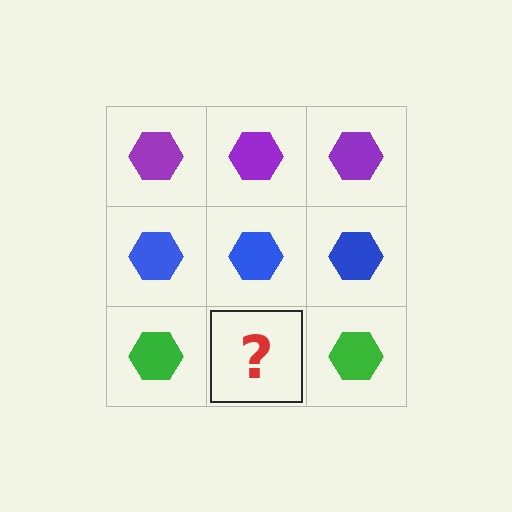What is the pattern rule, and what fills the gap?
The rule is that each row has a consistent color. The gap should be filled with a green hexagon.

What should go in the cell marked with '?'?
The missing cell should contain a green hexagon.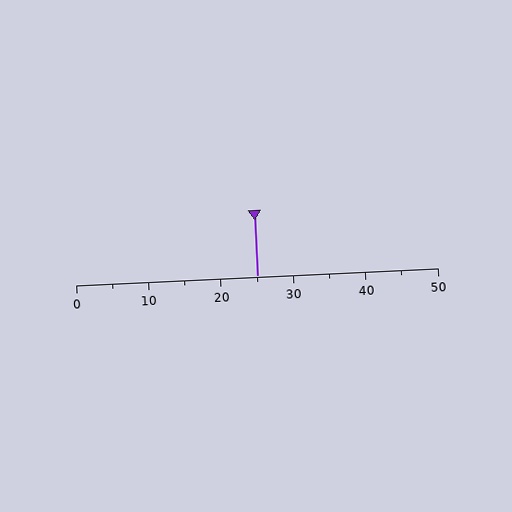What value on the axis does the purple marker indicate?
The marker indicates approximately 25.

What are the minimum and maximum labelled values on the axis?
The axis runs from 0 to 50.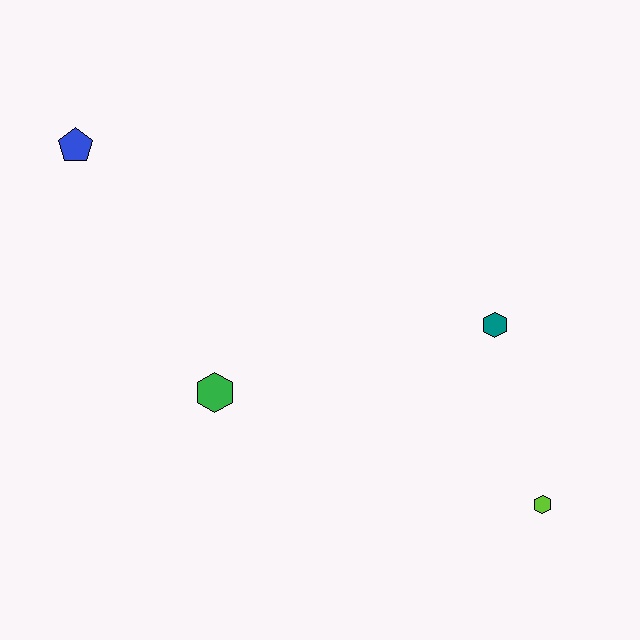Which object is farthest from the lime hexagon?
The blue pentagon is farthest from the lime hexagon.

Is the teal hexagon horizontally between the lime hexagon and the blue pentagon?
Yes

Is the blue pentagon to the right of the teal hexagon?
No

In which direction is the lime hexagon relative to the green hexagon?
The lime hexagon is to the right of the green hexagon.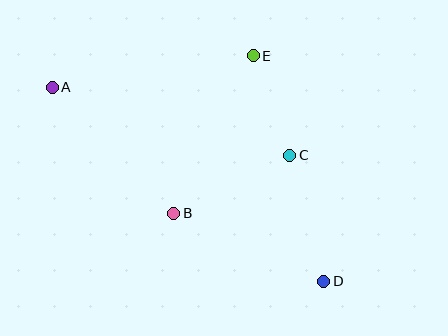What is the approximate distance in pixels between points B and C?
The distance between B and C is approximately 130 pixels.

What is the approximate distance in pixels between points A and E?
The distance between A and E is approximately 204 pixels.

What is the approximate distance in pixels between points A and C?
The distance between A and C is approximately 247 pixels.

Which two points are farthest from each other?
Points A and D are farthest from each other.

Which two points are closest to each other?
Points C and E are closest to each other.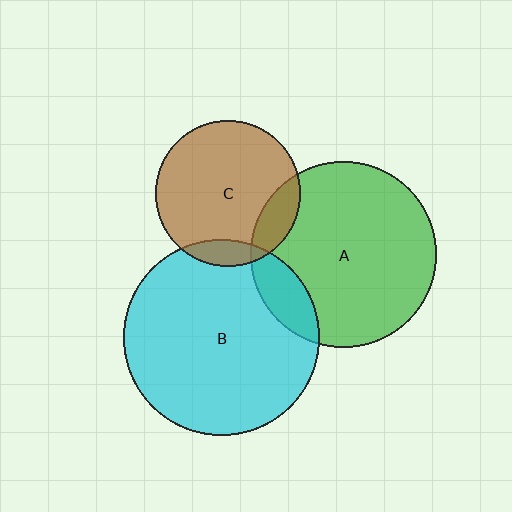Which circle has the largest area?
Circle B (cyan).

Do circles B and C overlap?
Yes.